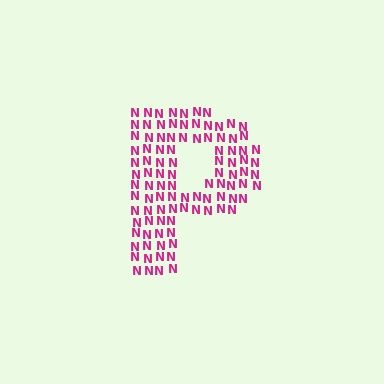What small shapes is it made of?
It is made of small letter N's.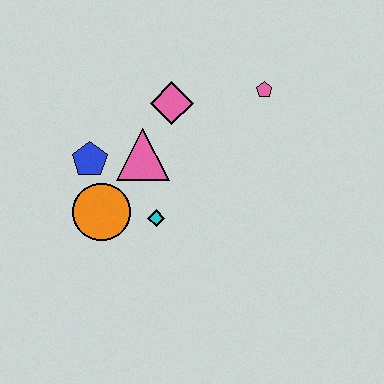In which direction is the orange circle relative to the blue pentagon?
The orange circle is below the blue pentagon.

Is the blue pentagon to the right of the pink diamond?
No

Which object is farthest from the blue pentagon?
The pink pentagon is farthest from the blue pentagon.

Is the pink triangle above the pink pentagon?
No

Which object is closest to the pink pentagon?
The pink diamond is closest to the pink pentagon.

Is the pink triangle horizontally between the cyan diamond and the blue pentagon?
Yes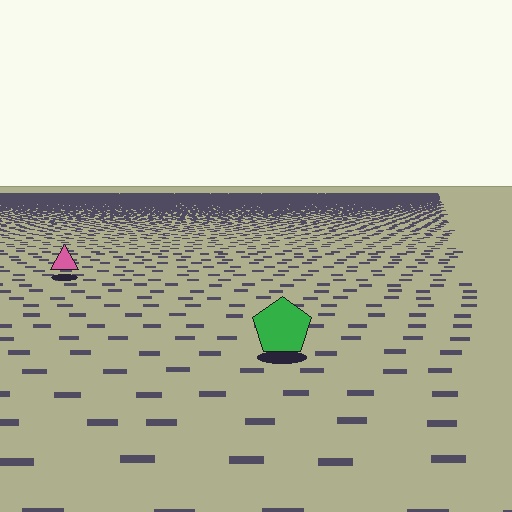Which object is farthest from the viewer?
The pink triangle is farthest from the viewer. It appears smaller and the ground texture around it is denser.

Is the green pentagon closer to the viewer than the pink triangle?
Yes. The green pentagon is closer — you can tell from the texture gradient: the ground texture is coarser near it.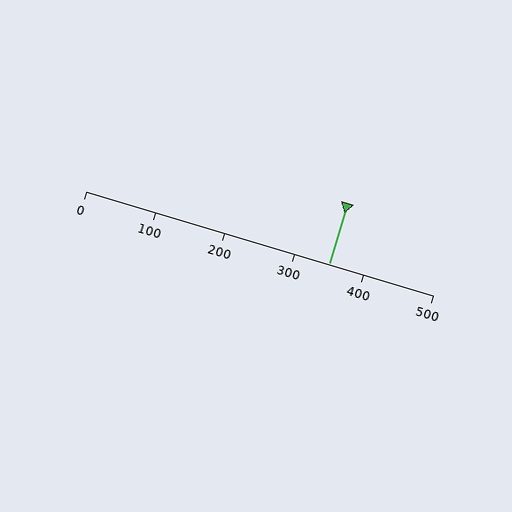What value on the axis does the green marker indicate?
The marker indicates approximately 350.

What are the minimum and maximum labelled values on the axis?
The axis runs from 0 to 500.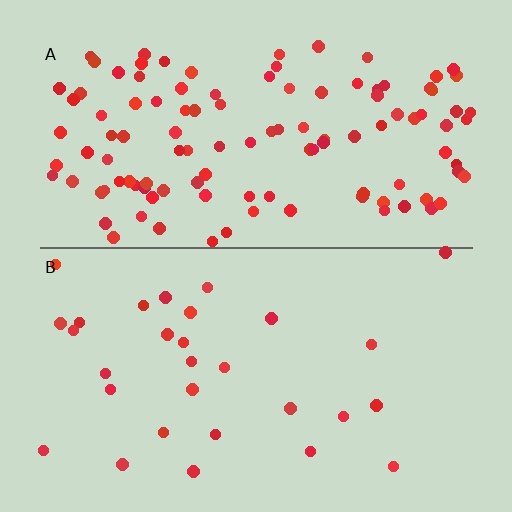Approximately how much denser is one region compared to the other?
Approximately 3.8× — region A over region B.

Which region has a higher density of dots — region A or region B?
A (the top).